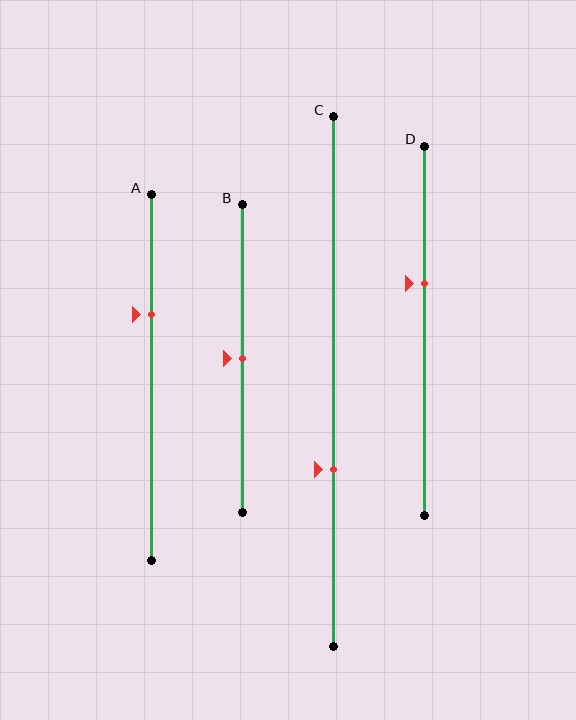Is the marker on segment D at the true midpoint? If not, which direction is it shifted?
No, the marker on segment D is shifted upward by about 13% of the segment length.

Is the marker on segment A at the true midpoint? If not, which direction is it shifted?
No, the marker on segment A is shifted upward by about 17% of the segment length.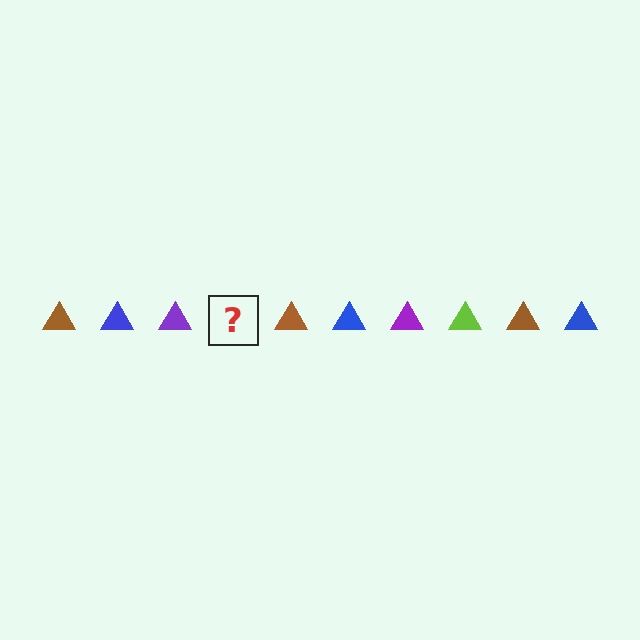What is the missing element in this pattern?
The missing element is a lime triangle.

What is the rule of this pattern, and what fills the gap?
The rule is that the pattern cycles through brown, blue, purple, lime triangles. The gap should be filled with a lime triangle.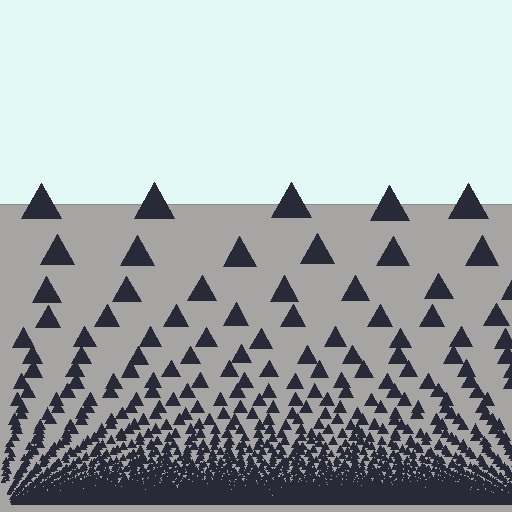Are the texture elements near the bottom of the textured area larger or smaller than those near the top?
Smaller. The gradient is inverted — elements near the bottom are smaller and denser.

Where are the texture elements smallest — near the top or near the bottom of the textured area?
Near the bottom.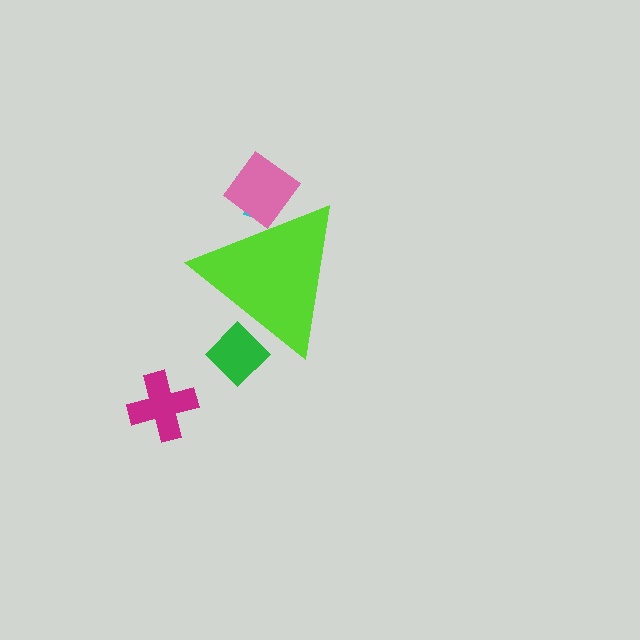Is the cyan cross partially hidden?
Yes, the cyan cross is partially hidden behind the lime triangle.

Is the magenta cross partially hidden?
No, the magenta cross is fully visible.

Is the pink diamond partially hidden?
Yes, the pink diamond is partially hidden behind the lime triangle.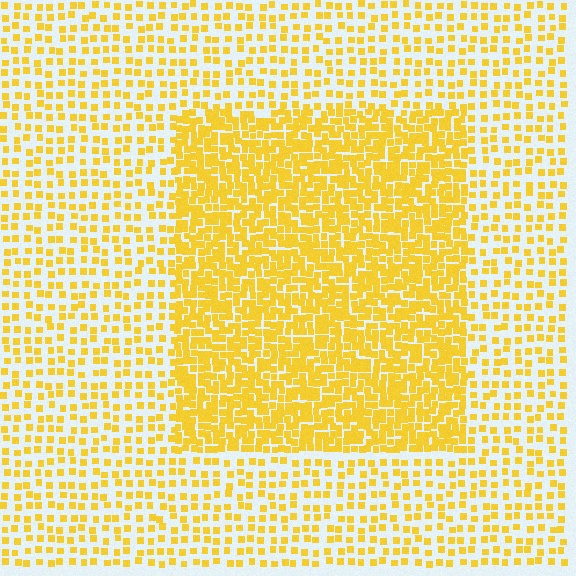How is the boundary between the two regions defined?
The boundary is defined by a change in element density (approximately 2.3x ratio). All elements are the same color, size, and shape.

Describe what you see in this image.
The image contains small yellow elements arranged at two different densities. A rectangle-shaped region is visible where the elements are more densely packed than the surrounding area.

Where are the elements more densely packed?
The elements are more densely packed inside the rectangle boundary.